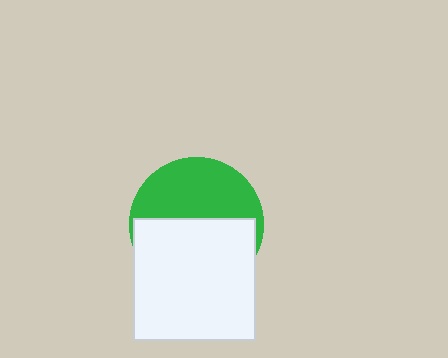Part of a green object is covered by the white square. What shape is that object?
It is a circle.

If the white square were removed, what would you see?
You would see the complete green circle.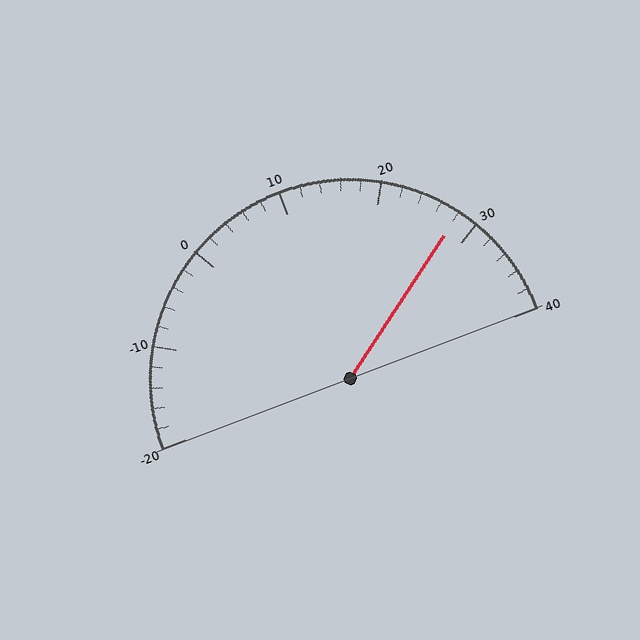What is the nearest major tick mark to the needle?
The nearest major tick mark is 30.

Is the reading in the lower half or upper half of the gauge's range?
The reading is in the upper half of the range (-20 to 40).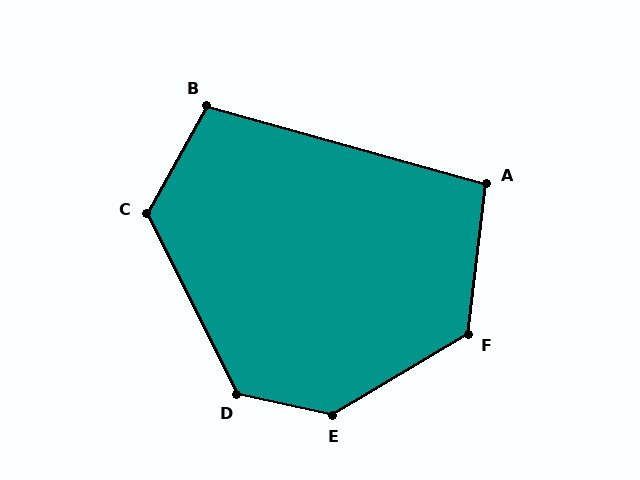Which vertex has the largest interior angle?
E, at approximately 137 degrees.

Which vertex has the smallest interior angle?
A, at approximately 99 degrees.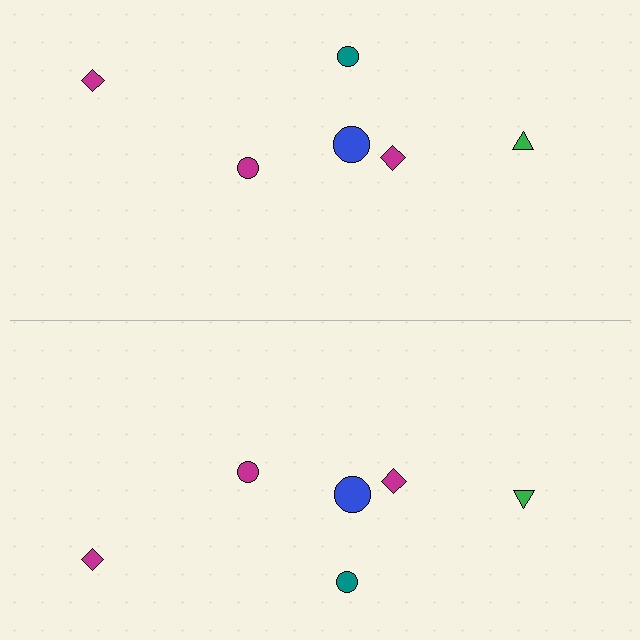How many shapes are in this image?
There are 12 shapes in this image.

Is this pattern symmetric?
Yes, this pattern has bilateral (reflection) symmetry.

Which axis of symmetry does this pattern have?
The pattern has a horizontal axis of symmetry running through the center of the image.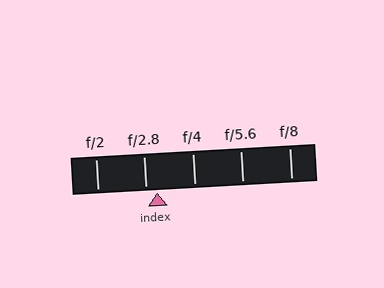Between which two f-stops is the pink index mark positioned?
The index mark is between f/2.8 and f/4.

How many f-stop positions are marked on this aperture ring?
There are 5 f-stop positions marked.